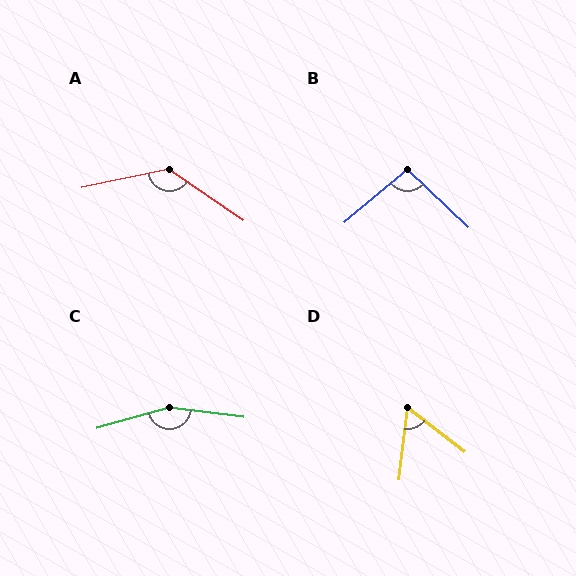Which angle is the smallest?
D, at approximately 59 degrees.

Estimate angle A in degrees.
Approximately 133 degrees.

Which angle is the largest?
C, at approximately 157 degrees.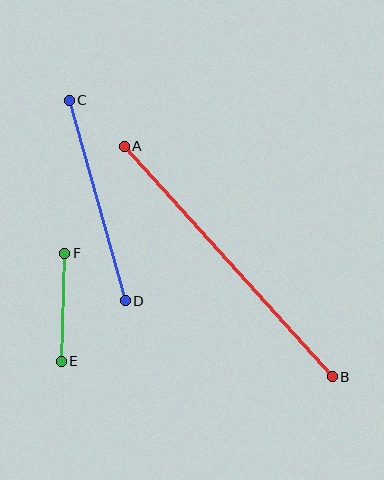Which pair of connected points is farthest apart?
Points A and B are farthest apart.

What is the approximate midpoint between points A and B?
The midpoint is at approximately (228, 261) pixels.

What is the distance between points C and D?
The distance is approximately 208 pixels.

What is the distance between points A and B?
The distance is approximately 310 pixels.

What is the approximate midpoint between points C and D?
The midpoint is at approximately (97, 201) pixels.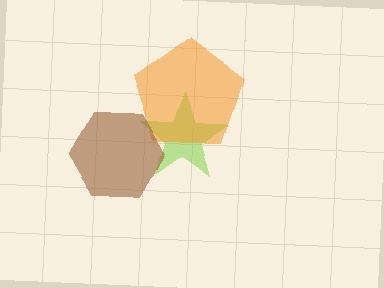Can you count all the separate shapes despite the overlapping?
Yes, there are 3 separate shapes.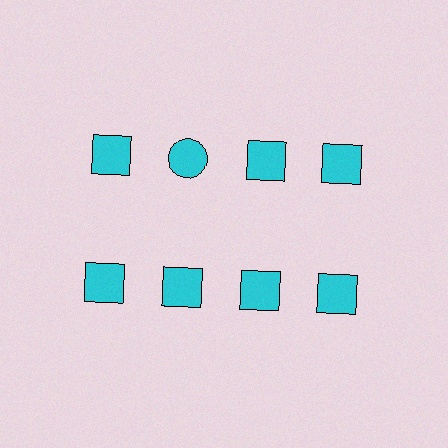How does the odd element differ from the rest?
It has a different shape: circle instead of square.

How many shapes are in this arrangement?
There are 8 shapes arranged in a grid pattern.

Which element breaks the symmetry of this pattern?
The cyan circle in the top row, second from left column breaks the symmetry. All other shapes are cyan squares.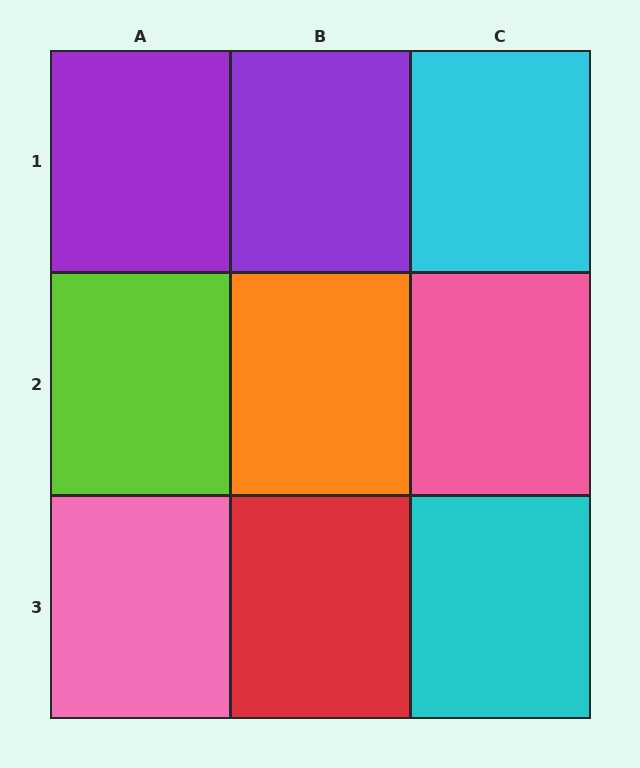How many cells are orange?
1 cell is orange.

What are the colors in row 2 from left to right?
Lime, orange, pink.